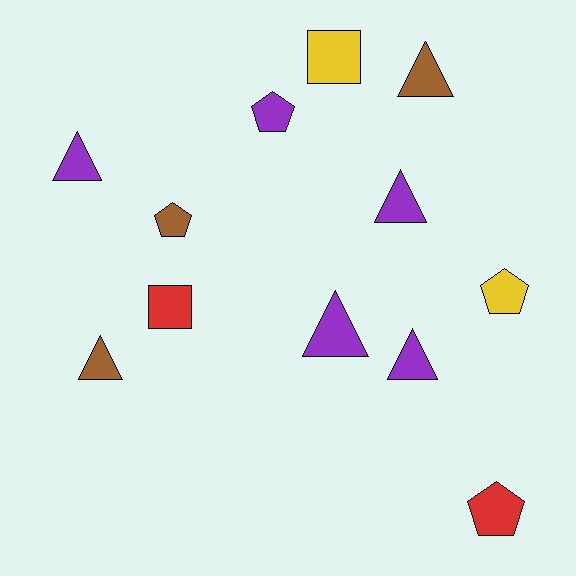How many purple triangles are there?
There are 4 purple triangles.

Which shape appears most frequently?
Triangle, with 6 objects.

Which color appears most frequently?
Purple, with 5 objects.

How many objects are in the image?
There are 12 objects.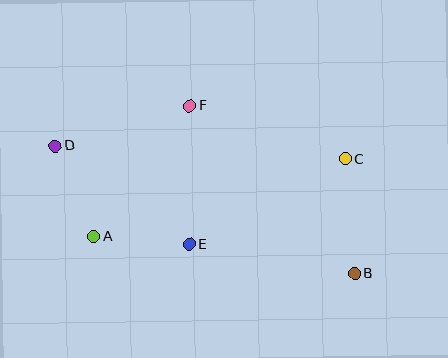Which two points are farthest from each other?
Points B and D are farthest from each other.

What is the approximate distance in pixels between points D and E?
The distance between D and E is approximately 167 pixels.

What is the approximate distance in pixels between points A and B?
The distance between A and B is approximately 264 pixels.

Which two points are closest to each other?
Points A and E are closest to each other.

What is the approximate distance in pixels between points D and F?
The distance between D and F is approximately 140 pixels.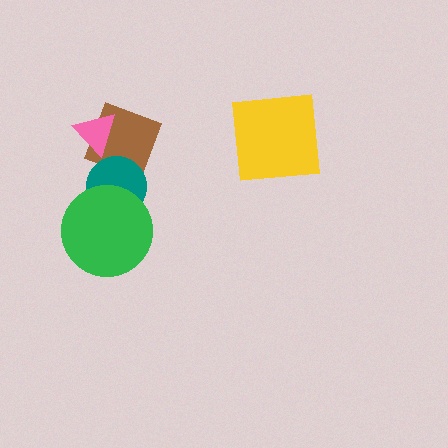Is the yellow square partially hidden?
No, no other shape covers it.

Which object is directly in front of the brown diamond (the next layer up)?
The teal circle is directly in front of the brown diamond.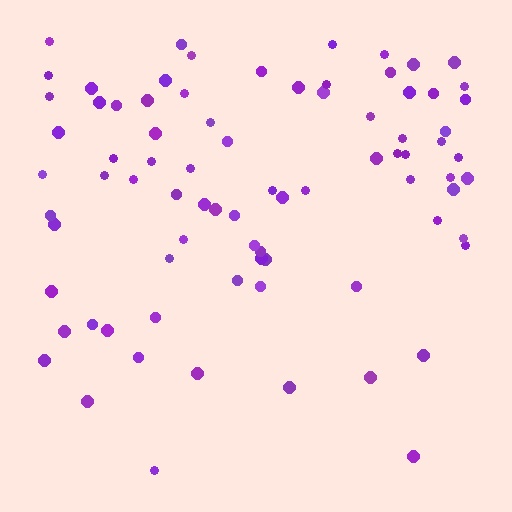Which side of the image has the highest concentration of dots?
The top.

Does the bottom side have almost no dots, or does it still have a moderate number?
Still a moderate number, just noticeably fewer than the top.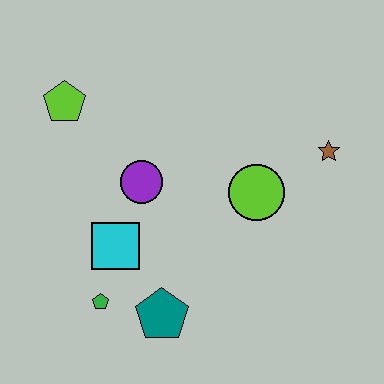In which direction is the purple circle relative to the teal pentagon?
The purple circle is above the teal pentagon.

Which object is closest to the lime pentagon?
The purple circle is closest to the lime pentagon.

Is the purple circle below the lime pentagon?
Yes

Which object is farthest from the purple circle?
The brown star is farthest from the purple circle.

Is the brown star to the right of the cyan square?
Yes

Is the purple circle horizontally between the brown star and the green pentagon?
Yes